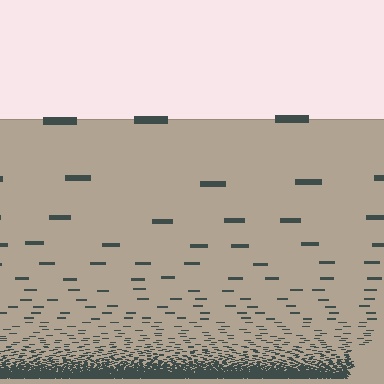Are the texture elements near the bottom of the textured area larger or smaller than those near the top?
Smaller. The gradient is inverted — elements near the bottom are smaller and denser.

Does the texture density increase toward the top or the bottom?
Density increases toward the bottom.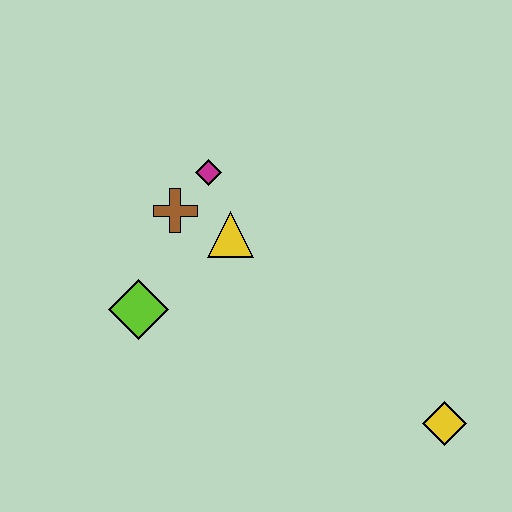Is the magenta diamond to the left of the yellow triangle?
Yes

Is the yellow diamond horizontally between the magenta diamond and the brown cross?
No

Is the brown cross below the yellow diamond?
No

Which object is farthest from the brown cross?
The yellow diamond is farthest from the brown cross.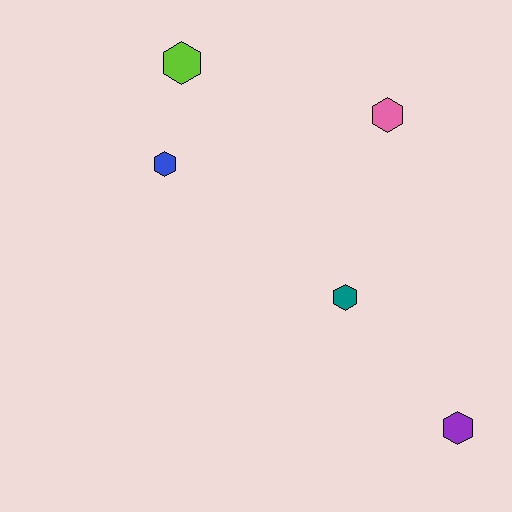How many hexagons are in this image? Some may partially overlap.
There are 5 hexagons.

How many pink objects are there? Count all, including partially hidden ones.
There is 1 pink object.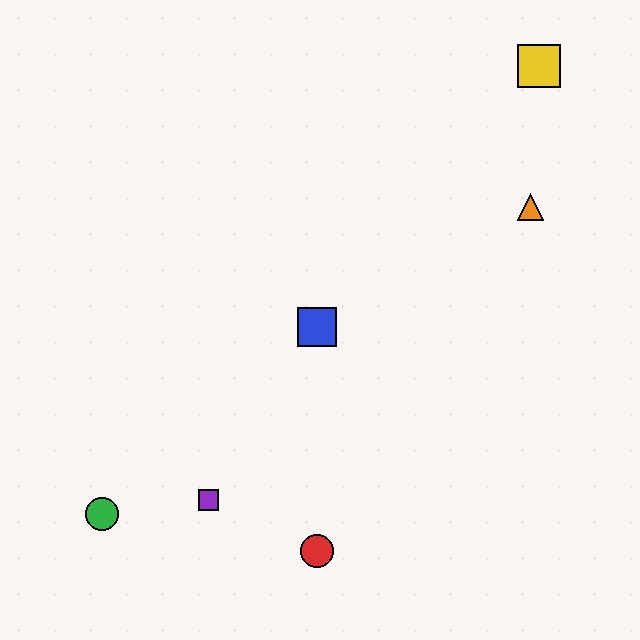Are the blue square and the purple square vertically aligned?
No, the blue square is at x≈317 and the purple square is at x≈209.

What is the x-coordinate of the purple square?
The purple square is at x≈209.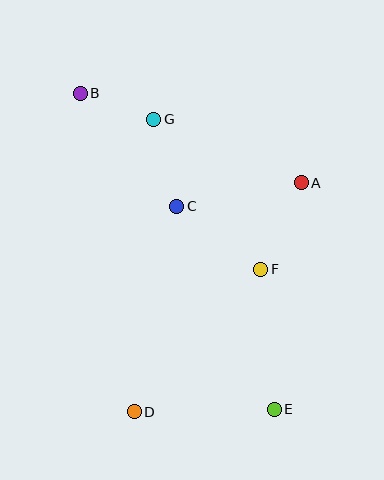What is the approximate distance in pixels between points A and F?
The distance between A and F is approximately 96 pixels.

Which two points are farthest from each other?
Points B and E are farthest from each other.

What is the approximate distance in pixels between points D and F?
The distance between D and F is approximately 190 pixels.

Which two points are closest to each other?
Points B and G are closest to each other.